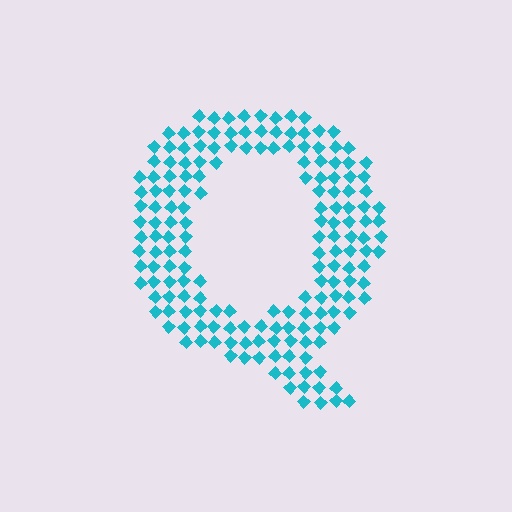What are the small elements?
The small elements are diamonds.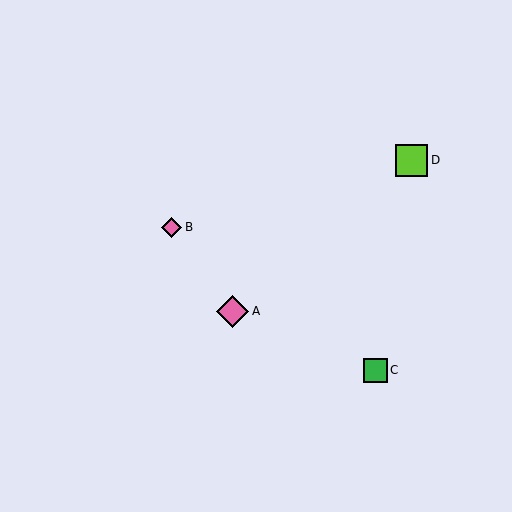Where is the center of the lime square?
The center of the lime square is at (411, 160).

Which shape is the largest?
The lime square (labeled D) is the largest.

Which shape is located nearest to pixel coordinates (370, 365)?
The green square (labeled C) at (376, 370) is nearest to that location.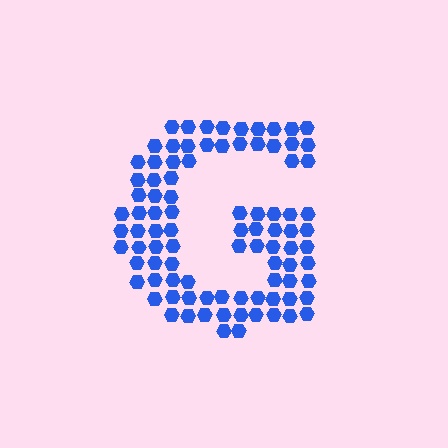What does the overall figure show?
The overall figure shows the letter G.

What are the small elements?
The small elements are hexagons.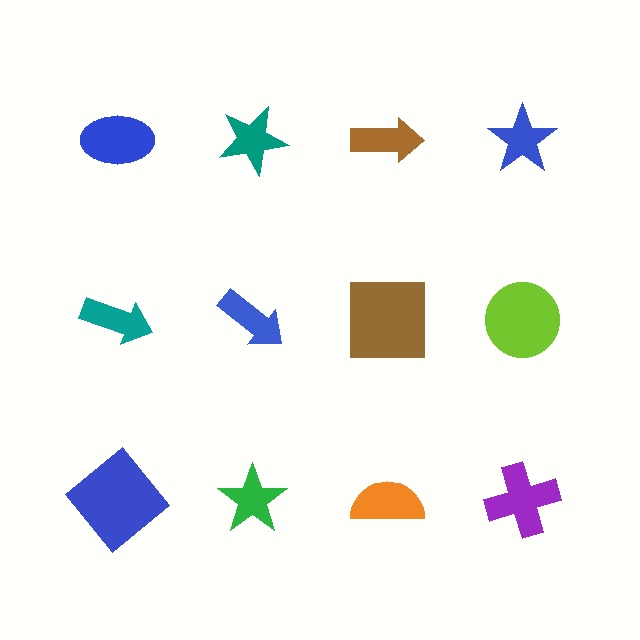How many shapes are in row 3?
4 shapes.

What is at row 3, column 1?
A blue diamond.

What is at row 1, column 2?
A teal star.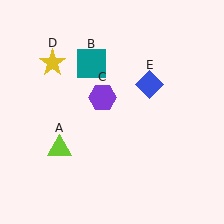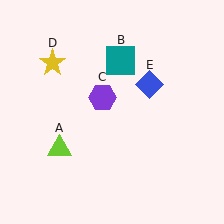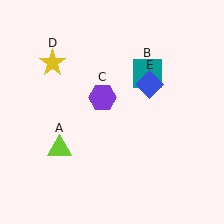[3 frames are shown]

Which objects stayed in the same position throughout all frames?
Lime triangle (object A) and purple hexagon (object C) and yellow star (object D) and blue diamond (object E) remained stationary.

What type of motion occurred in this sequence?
The teal square (object B) rotated clockwise around the center of the scene.